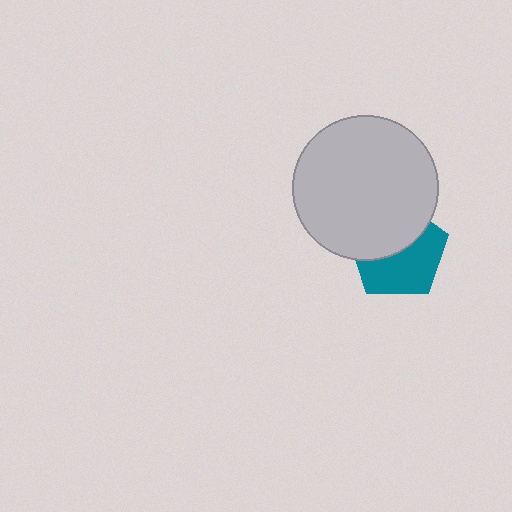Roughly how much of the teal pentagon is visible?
About half of it is visible (roughly 54%).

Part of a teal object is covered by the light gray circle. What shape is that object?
It is a pentagon.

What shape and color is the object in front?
The object in front is a light gray circle.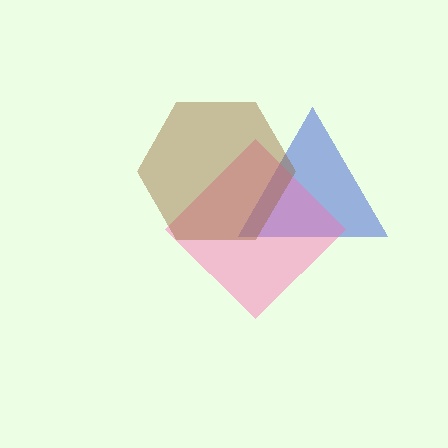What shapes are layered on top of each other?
The layered shapes are: a blue triangle, a pink diamond, a brown hexagon.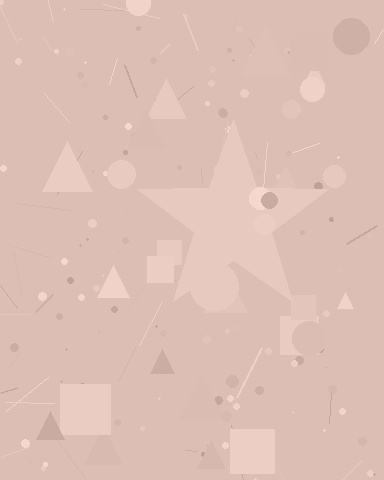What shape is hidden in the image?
A star is hidden in the image.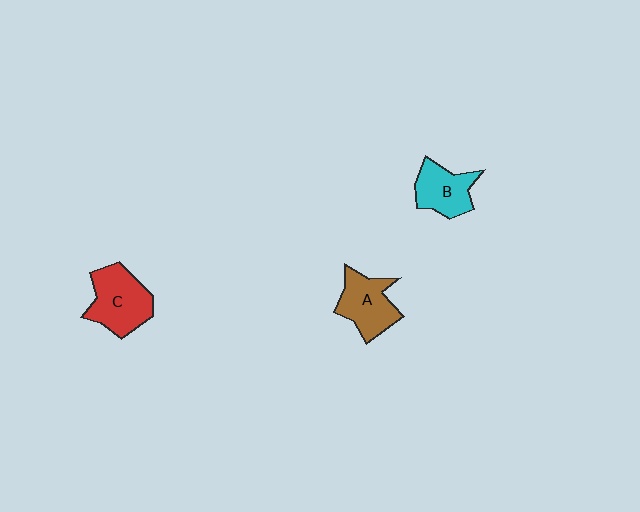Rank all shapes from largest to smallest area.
From largest to smallest: C (red), A (brown), B (cyan).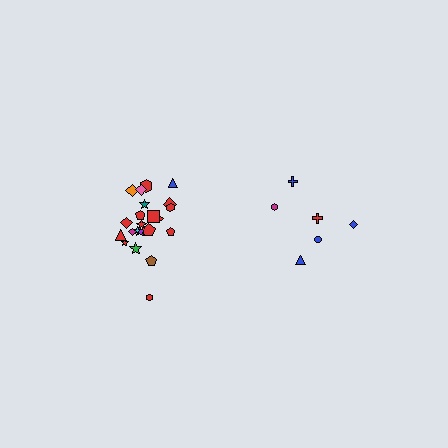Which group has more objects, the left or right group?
The left group.